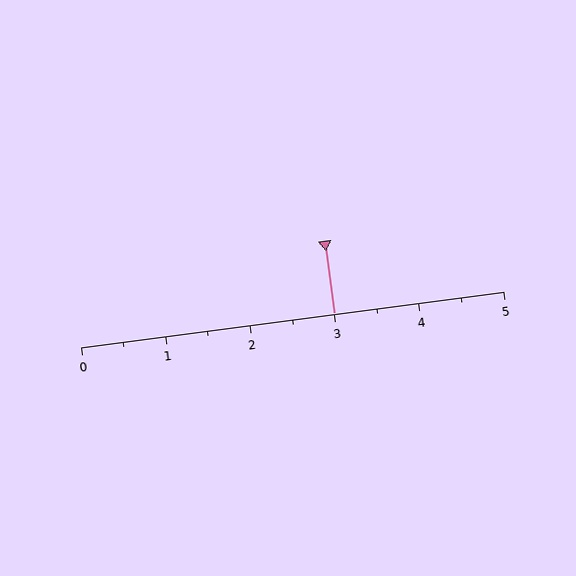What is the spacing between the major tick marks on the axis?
The major ticks are spaced 1 apart.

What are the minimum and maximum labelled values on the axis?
The axis runs from 0 to 5.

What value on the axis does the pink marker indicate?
The marker indicates approximately 3.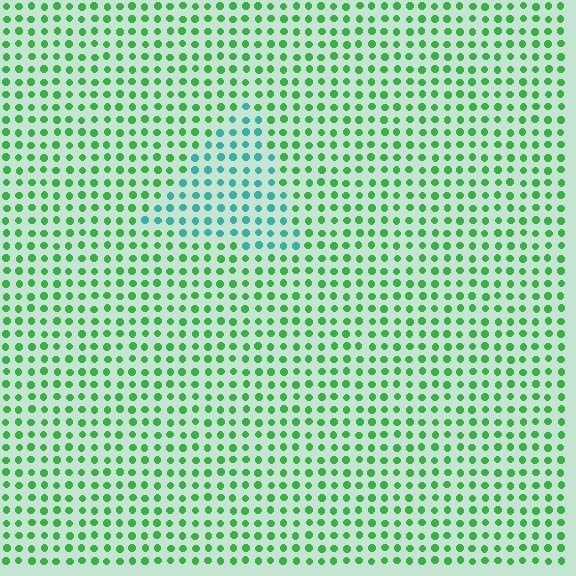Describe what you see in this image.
The image is filled with small green elements in a uniform arrangement. A triangle-shaped region is visible where the elements are tinted to a slightly different hue, forming a subtle color boundary.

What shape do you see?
I see a triangle.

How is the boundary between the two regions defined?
The boundary is defined purely by a slight shift in hue (about 49 degrees). Spacing, size, and orientation are identical on both sides.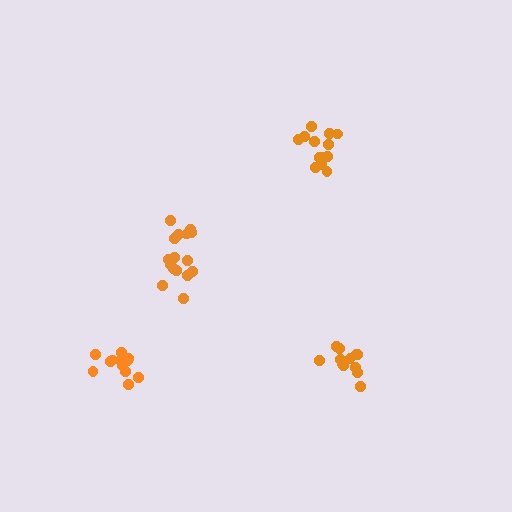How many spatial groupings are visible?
There are 4 spatial groupings.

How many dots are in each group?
Group 1: 16 dots, Group 2: 12 dots, Group 3: 12 dots, Group 4: 13 dots (53 total).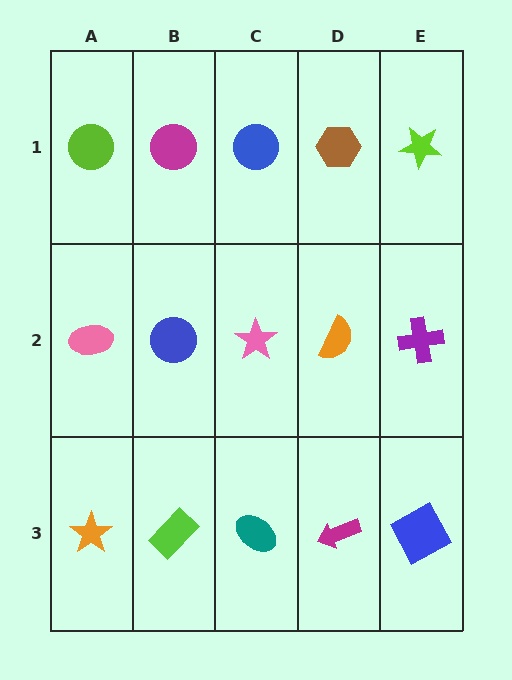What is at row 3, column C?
A teal ellipse.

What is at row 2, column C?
A pink star.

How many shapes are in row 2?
5 shapes.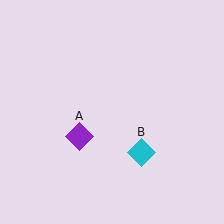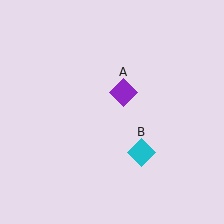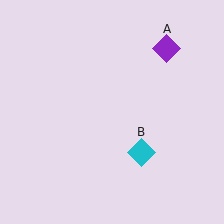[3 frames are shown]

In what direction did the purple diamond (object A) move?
The purple diamond (object A) moved up and to the right.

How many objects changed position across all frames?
1 object changed position: purple diamond (object A).